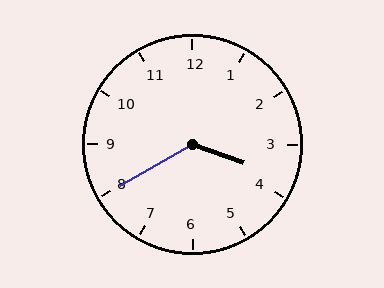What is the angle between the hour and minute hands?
Approximately 130 degrees.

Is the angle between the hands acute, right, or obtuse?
It is obtuse.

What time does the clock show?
3:40.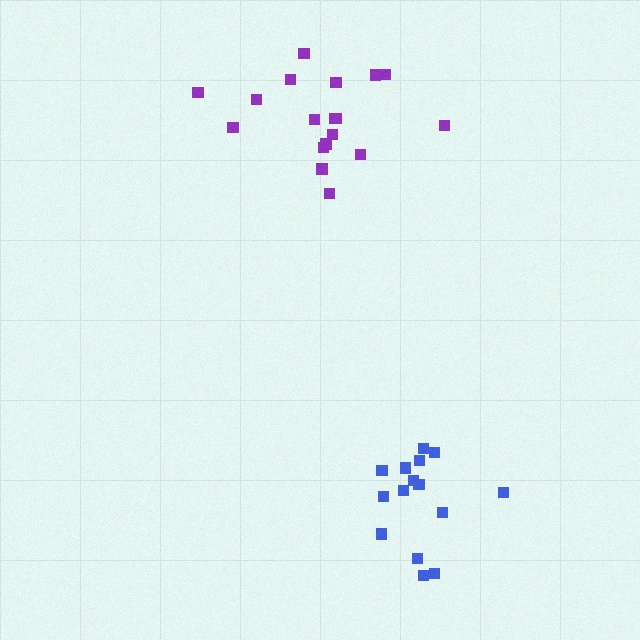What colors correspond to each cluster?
The clusters are colored: blue, purple.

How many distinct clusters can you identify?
There are 2 distinct clusters.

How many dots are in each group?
Group 1: 15 dots, Group 2: 18 dots (33 total).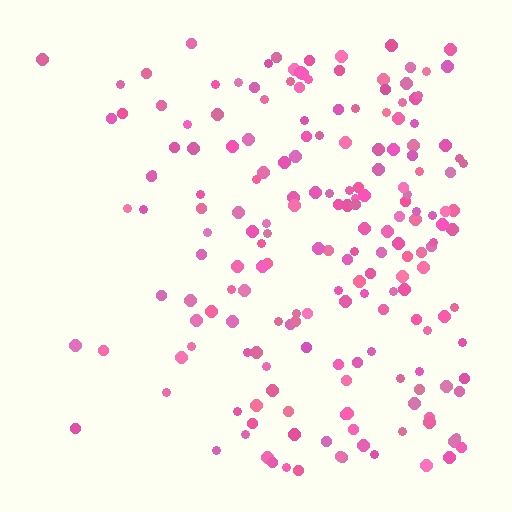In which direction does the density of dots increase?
From left to right, with the right side densest.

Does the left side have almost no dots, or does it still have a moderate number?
Still a moderate number, just noticeably fewer than the right.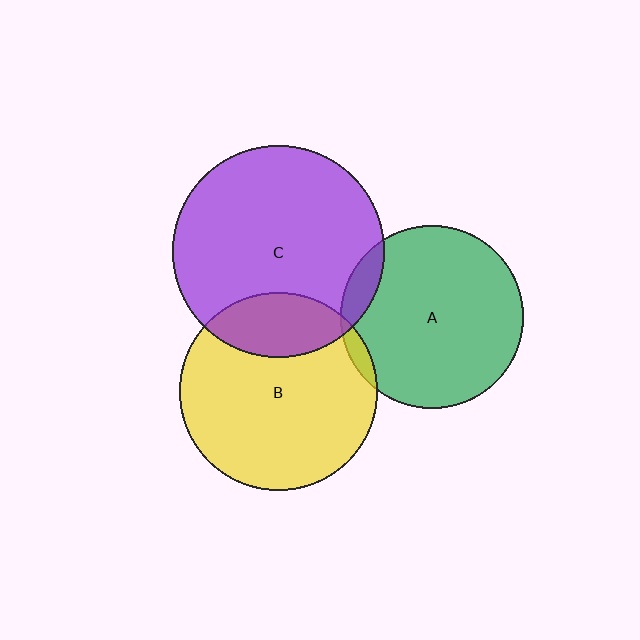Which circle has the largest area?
Circle C (purple).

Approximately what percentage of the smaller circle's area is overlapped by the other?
Approximately 5%.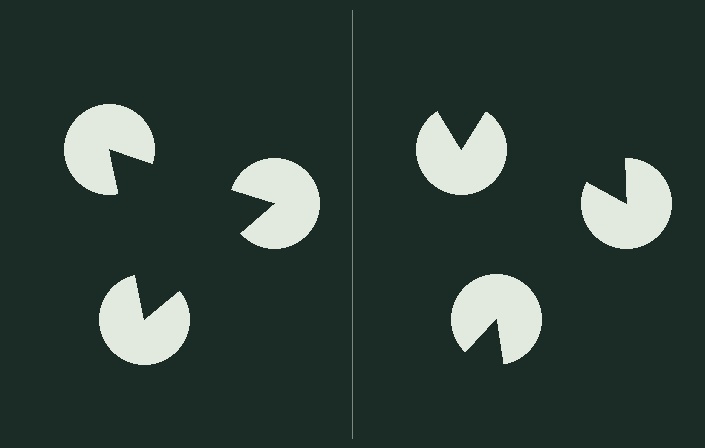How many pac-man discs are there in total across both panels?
6 — 3 on each side.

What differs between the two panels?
The pac-man discs are positioned identically on both sides; only the wedge orientations differ. On the left they align to a triangle; on the right they are misaligned.